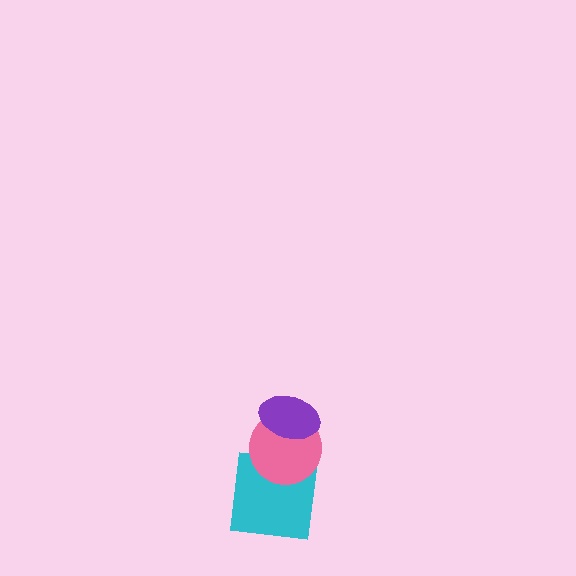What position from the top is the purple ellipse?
The purple ellipse is 1st from the top.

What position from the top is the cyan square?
The cyan square is 3rd from the top.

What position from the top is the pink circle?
The pink circle is 2nd from the top.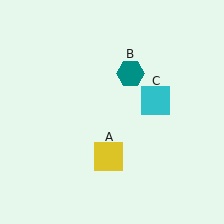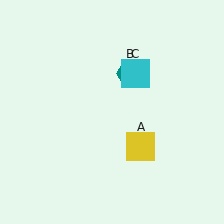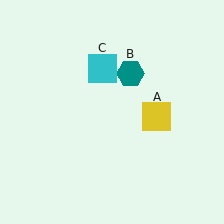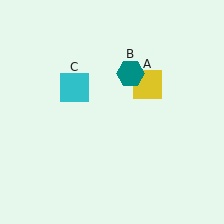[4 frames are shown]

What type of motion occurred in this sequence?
The yellow square (object A), cyan square (object C) rotated counterclockwise around the center of the scene.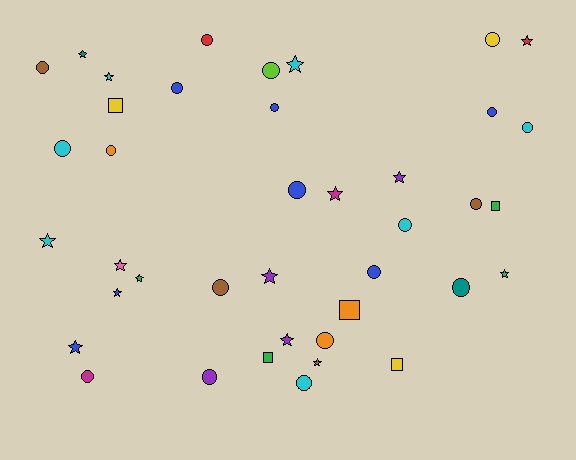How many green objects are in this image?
There are 4 green objects.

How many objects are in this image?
There are 40 objects.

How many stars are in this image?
There are 15 stars.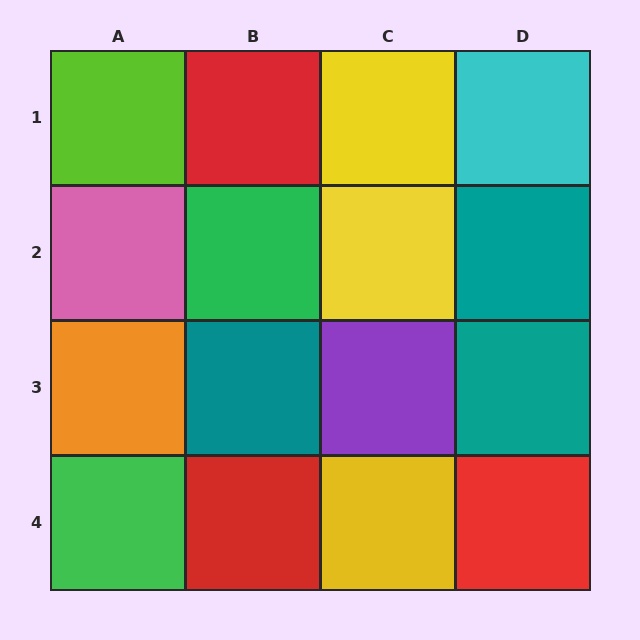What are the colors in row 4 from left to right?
Green, red, yellow, red.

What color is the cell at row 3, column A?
Orange.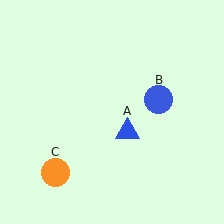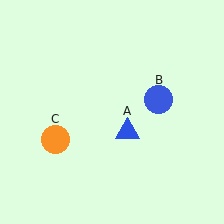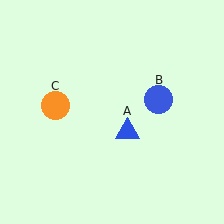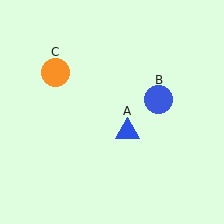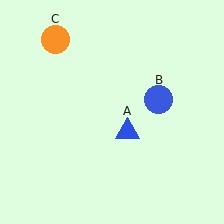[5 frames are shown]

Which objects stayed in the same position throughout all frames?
Blue triangle (object A) and blue circle (object B) remained stationary.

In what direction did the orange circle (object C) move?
The orange circle (object C) moved up.